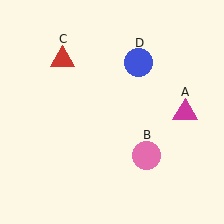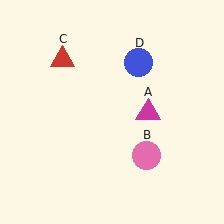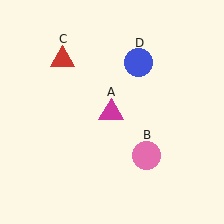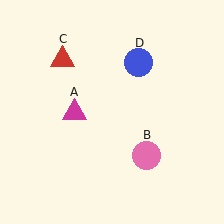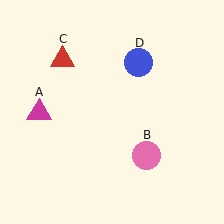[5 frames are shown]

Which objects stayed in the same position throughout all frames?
Pink circle (object B) and red triangle (object C) and blue circle (object D) remained stationary.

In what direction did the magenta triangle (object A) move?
The magenta triangle (object A) moved left.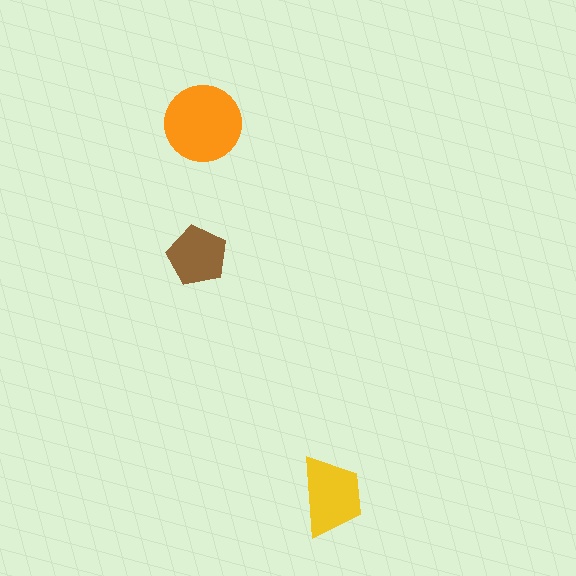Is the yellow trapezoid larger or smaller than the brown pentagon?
Larger.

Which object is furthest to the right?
The yellow trapezoid is rightmost.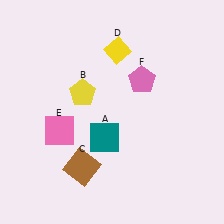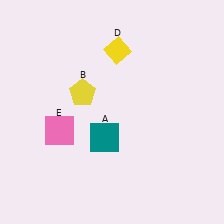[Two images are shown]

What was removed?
The brown square (C), the pink pentagon (F) were removed in Image 2.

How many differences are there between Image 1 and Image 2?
There are 2 differences between the two images.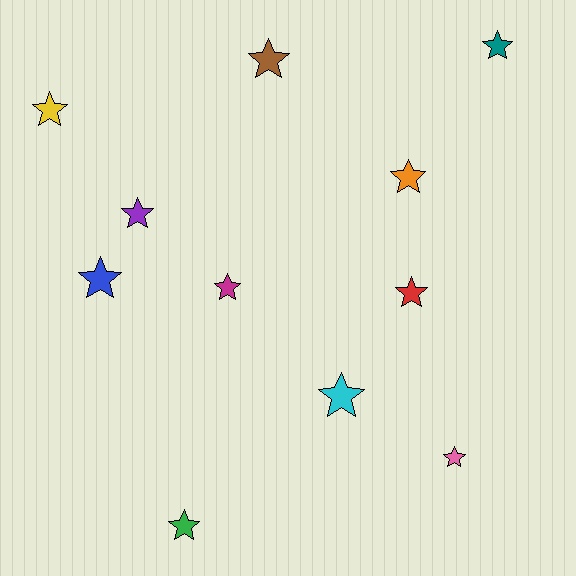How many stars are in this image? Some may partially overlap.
There are 11 stars.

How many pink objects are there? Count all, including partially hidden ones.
There is 1 pink object.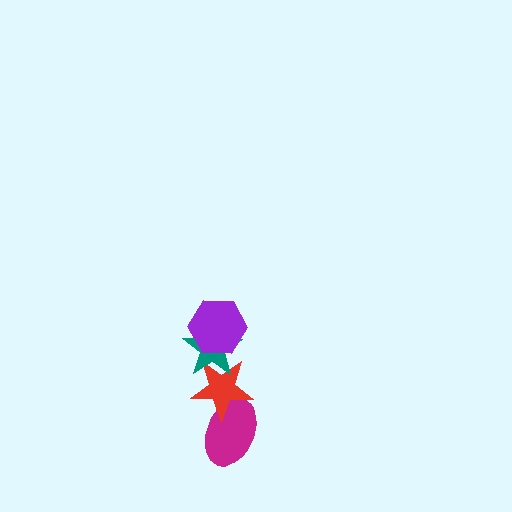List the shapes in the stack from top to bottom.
From top to bottom: the purple hexagon, the teal star, the red star, the magenta ellipse.